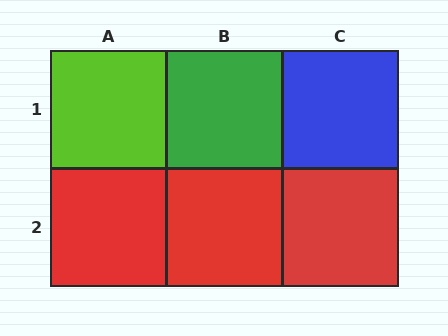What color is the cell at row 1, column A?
Lime.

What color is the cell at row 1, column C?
Blue.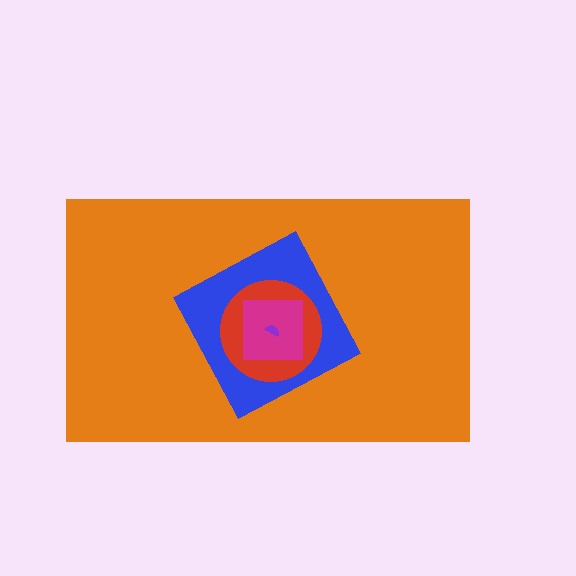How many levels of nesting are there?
5.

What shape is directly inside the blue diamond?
The red circle.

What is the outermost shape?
The orange rectangle.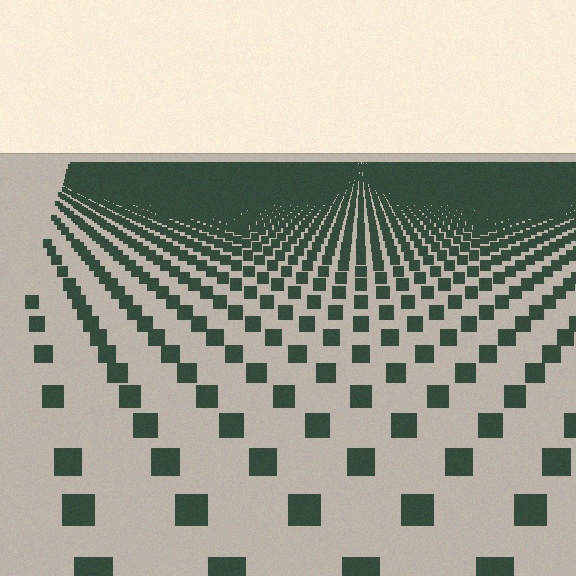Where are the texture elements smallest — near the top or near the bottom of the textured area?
Near the top.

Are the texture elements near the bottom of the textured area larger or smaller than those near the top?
Larger. Near the bottom, elements are closer to the viewer and appear at a bigger on-screen size.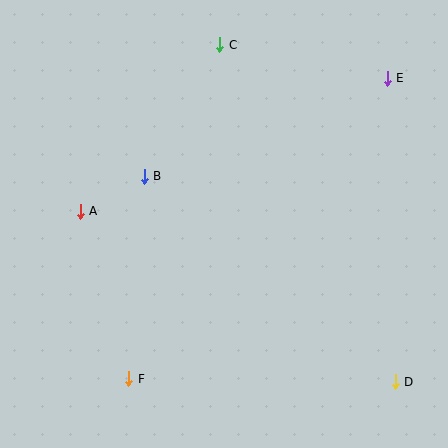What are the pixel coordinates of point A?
Point A is at (80, 211).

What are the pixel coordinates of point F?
Point F is at (129, 379).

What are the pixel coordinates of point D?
Point D is at (395, 382).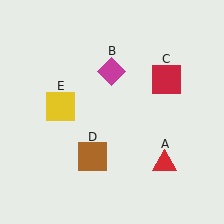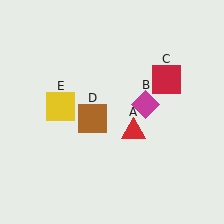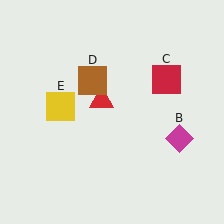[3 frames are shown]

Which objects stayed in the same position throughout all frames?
Red square (object C) and yellow square (object E) remained stationary.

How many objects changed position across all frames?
3 objects changed position: red triangle (object A), magenta diamond (object B), brown square (object D).